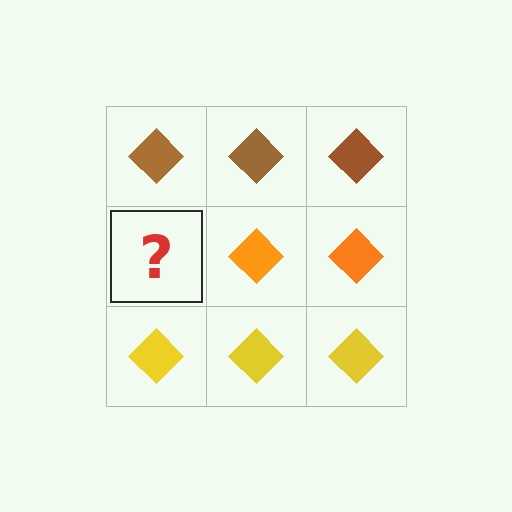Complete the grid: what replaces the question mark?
The question mark should be replaced with an orange diamond.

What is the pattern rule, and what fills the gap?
The rule is that each row has a consistent color. The gap should be filled with an orange diamond.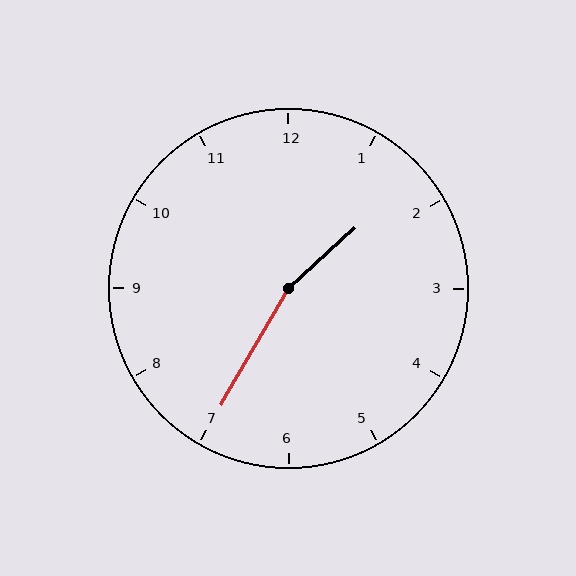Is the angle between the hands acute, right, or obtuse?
It is obtuse.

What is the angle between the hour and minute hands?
Approximately 162 degrees.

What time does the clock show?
1:35.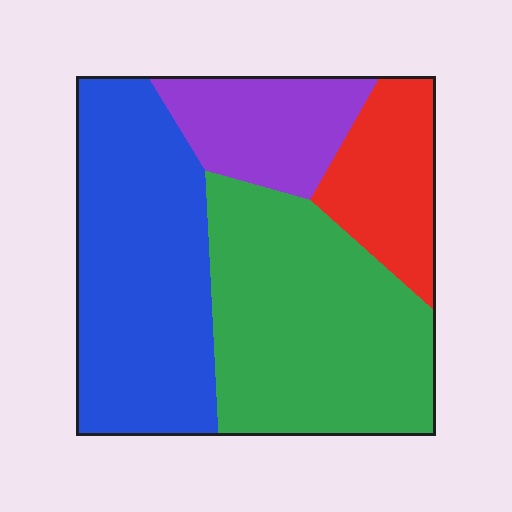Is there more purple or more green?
Green.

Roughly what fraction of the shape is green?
Green takes up about three eighths (3/8) of the shape.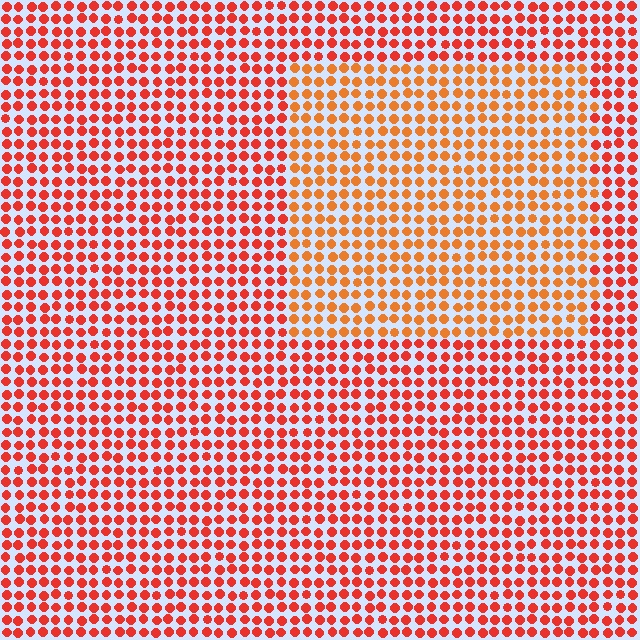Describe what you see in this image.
The image is filled with small red elements in a uniform arrangement. A rectangle-shaped region is visible where the elements are tinted to a slightly different hue, forming a subtle color boundary.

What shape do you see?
I see a rectangle.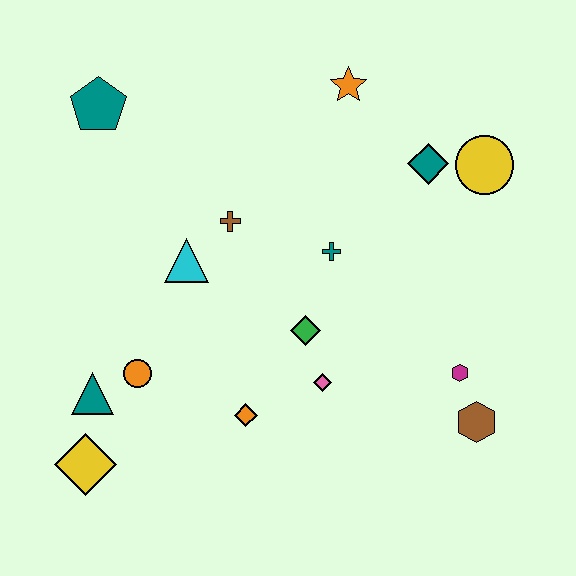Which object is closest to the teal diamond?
The yellow circle is closest to the teal diamond.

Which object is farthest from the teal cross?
The yellow diamond is farthest from the teal cross.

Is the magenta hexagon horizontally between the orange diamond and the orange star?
No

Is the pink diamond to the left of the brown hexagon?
Yes